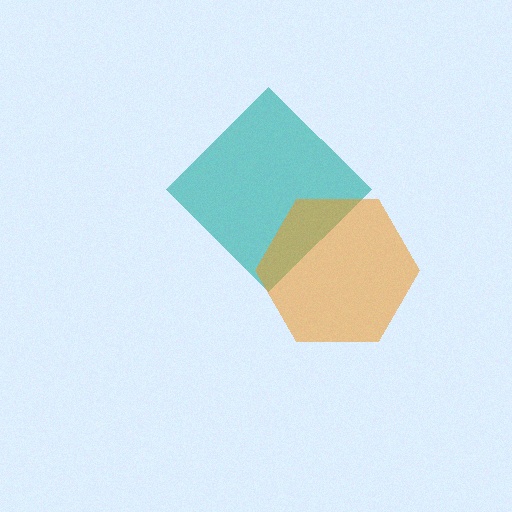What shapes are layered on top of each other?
The layered shapes are: a teal diamond, an orange hexagon.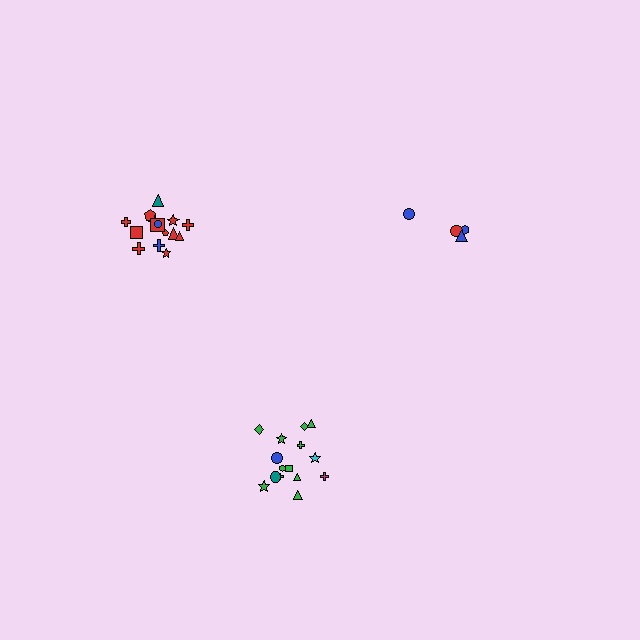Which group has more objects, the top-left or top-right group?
The top-left group.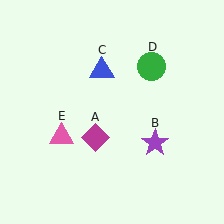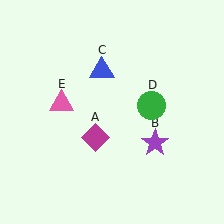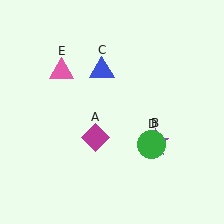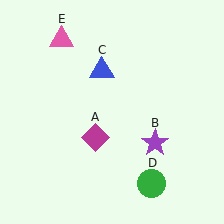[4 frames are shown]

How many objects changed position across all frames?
2 objects changed position: green circle (object D), pink triangle (object E).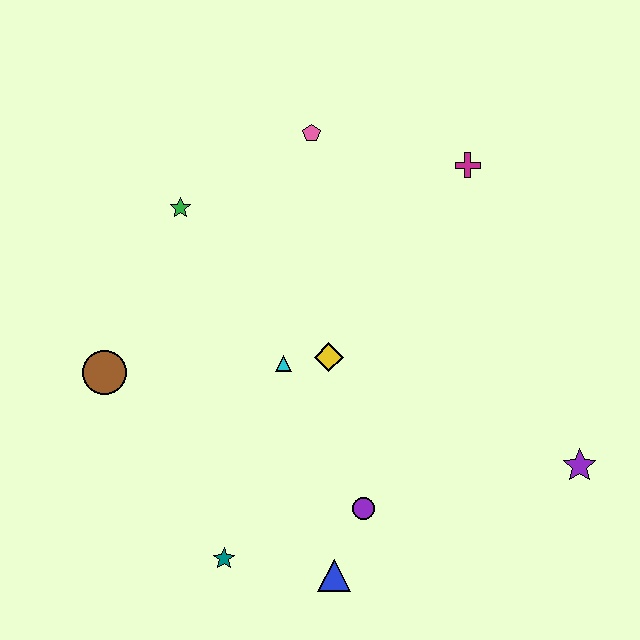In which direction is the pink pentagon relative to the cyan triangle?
The pink pentagon is above the cyan triangle.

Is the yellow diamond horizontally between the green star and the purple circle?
Yes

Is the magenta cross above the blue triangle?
Yes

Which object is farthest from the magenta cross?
The teal star is farthest from the magenta cross.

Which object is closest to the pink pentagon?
The green star is closest to the pink pentagon.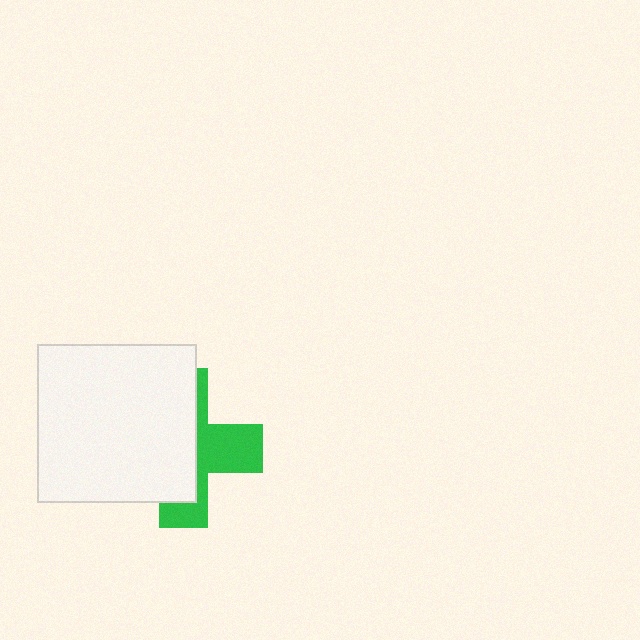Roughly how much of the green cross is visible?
A small part of it is visible (roughly 40%).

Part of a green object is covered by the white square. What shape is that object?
It is a cross.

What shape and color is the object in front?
The object in front is a white square.